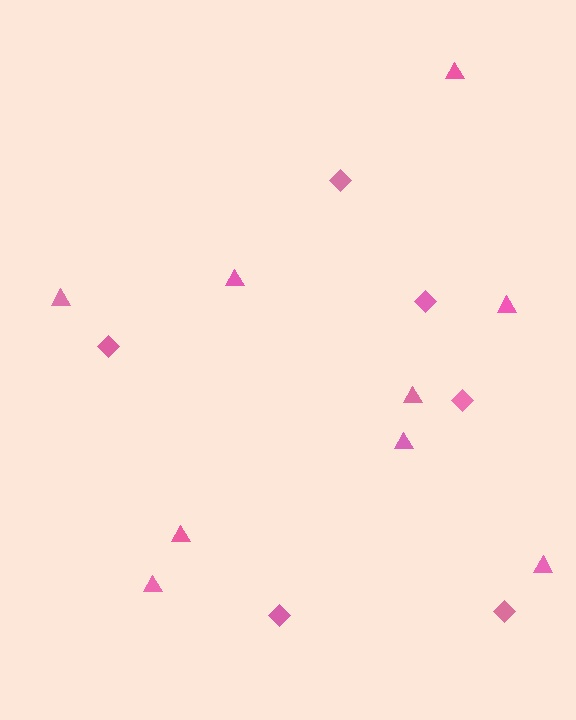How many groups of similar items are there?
There are 2 groups: one group of triangles (9) and one group of diamonds (6).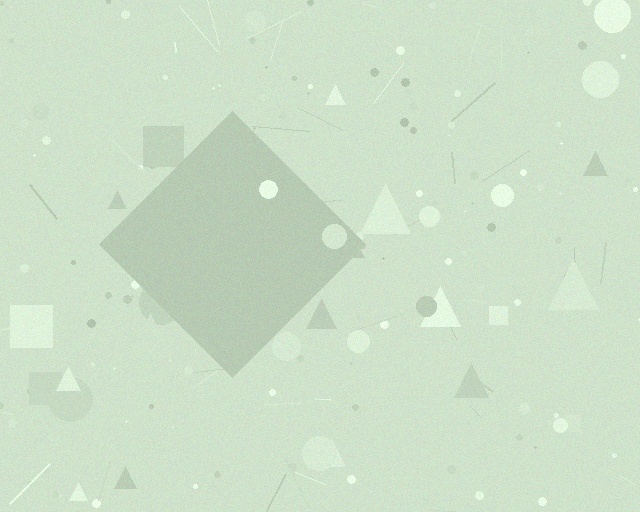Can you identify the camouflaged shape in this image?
The camouflaged shape is a diamond.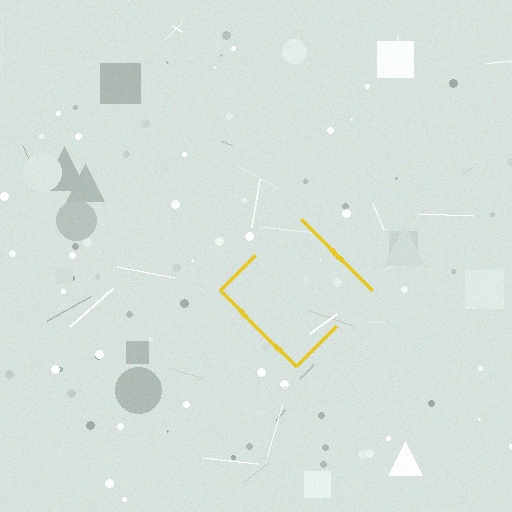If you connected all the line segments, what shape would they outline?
They would outline a diamond.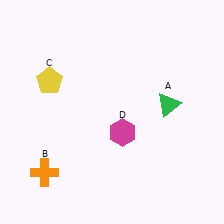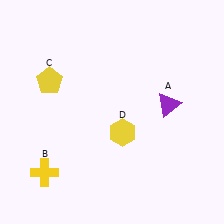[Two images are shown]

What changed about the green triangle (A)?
In Image 1, A is green. In Image 2, it changed to purple.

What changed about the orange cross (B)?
In Image 1, B is orange. In Image 2, it changed to yellow.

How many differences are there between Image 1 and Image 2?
There are 3 differences between the two images.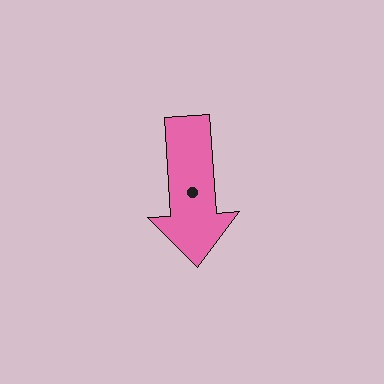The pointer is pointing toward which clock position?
Roughly 6 o'clock.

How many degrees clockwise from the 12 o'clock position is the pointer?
Approximately 176 degrees.